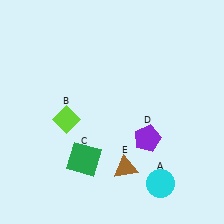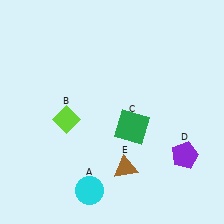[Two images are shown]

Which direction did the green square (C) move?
The green square (C) moved right.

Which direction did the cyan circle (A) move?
The cyan circle (A) moved left.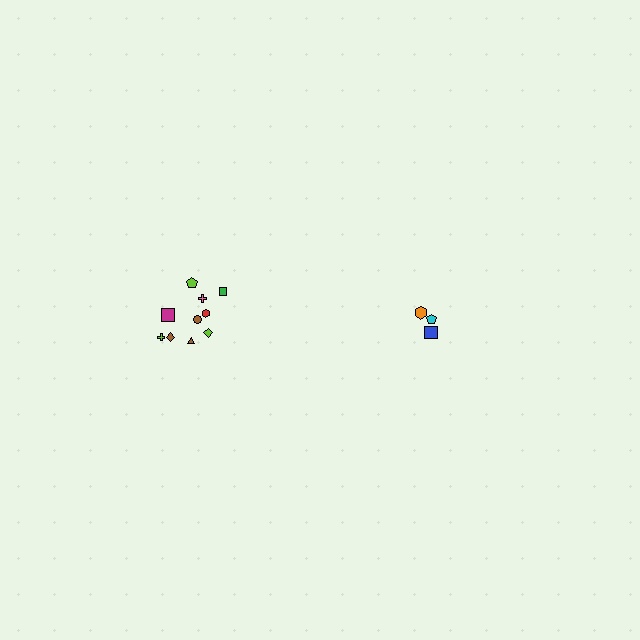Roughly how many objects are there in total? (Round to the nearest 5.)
Roughly 15 objects in total.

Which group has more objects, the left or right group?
The left group.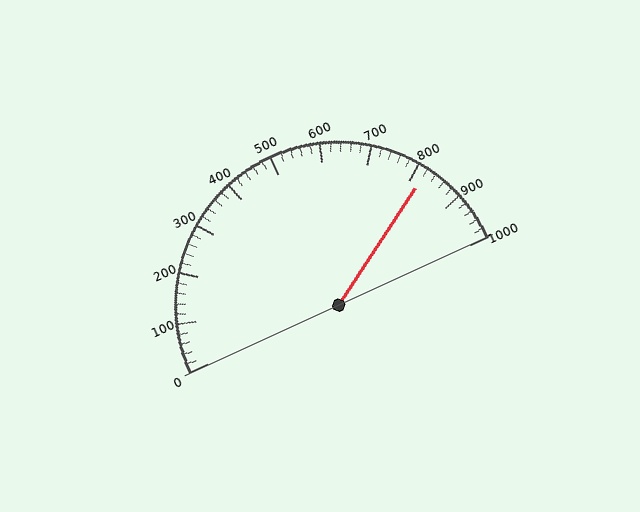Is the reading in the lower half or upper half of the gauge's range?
The reading is in the upper half of the range (0 to 1000).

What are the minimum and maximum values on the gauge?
The gauge ranges from 0 to 1000.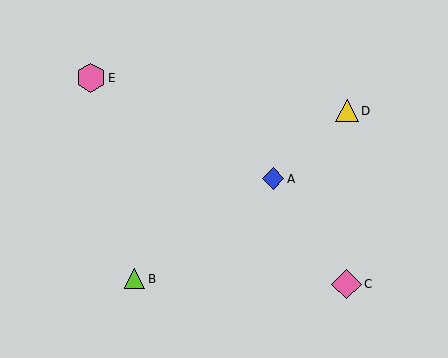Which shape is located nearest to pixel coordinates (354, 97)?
The yellow triangle (labeled D) at (347, 111) is nearest to that location.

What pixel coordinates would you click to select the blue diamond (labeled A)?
Click at (273, 179) to select the blue diamond A.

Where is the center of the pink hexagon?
The center of the pink hexagon is at (91, 78).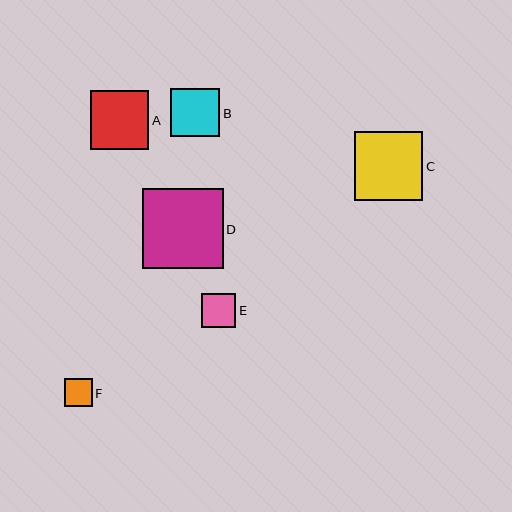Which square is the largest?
Square D is the largest with a size of approximately 81 pixels.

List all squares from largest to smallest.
From largest to smallest: D, C, A, B, E, F.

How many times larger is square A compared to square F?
Square A is approximately 2.1 times the size of square F.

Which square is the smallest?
Square F is the smallest with a size of approximately 28 pixels.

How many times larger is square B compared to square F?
Square B is approximately 1.8 times the size of square F.